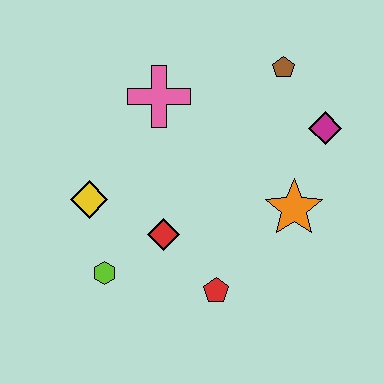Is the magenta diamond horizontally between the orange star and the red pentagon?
No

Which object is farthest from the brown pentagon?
The lime hexagon is farthest from the brown pentagon.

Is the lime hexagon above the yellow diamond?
No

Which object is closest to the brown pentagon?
The magenta diamond is closest to the brown pentagon.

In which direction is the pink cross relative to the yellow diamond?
The pink cross is above the yellow diamond.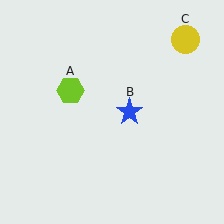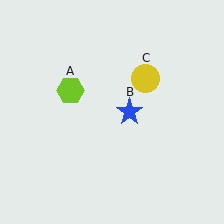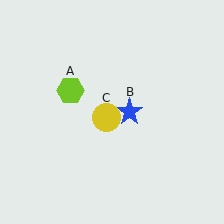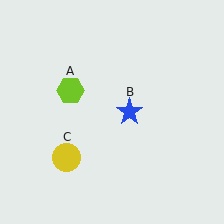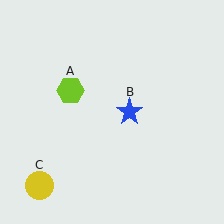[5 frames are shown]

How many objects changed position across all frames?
1 object changed position: yellow circle (object C).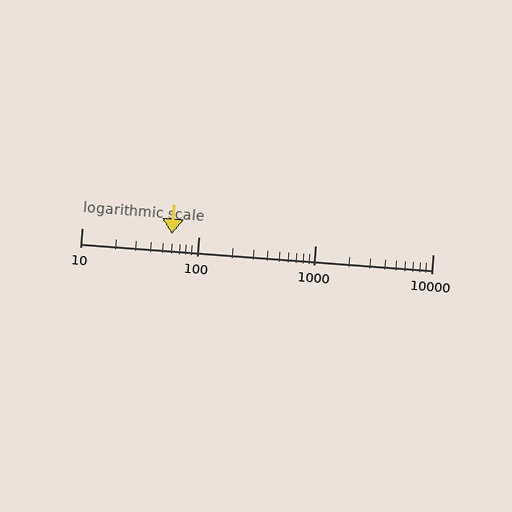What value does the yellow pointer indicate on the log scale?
The pointer indicates approximately 59.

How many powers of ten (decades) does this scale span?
The scale spans 3 decades, from 10 to 10000.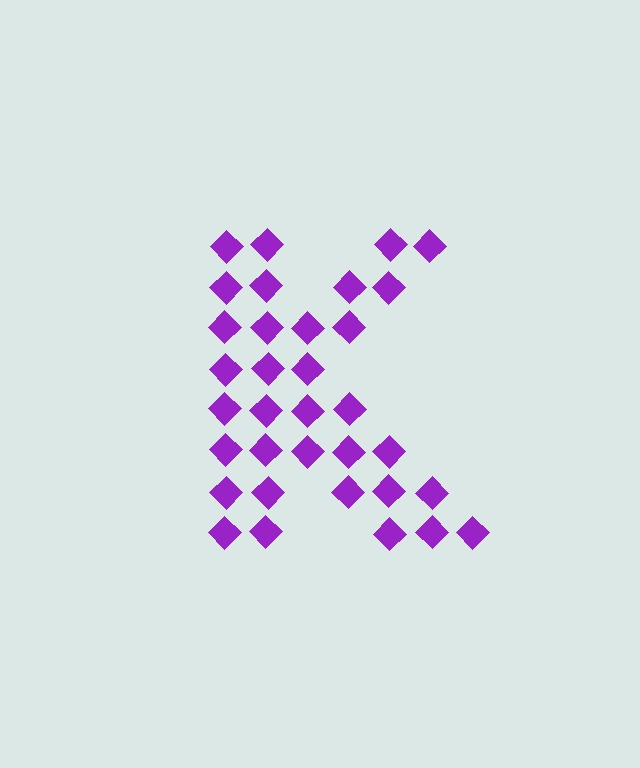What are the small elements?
The small elements are diamonds.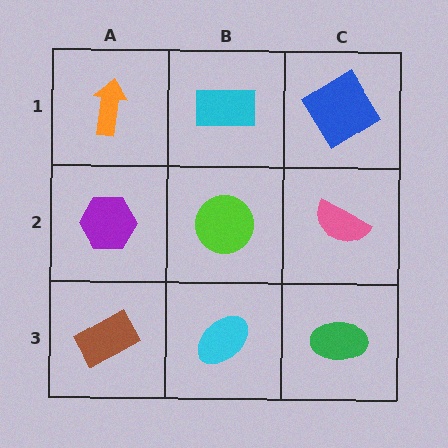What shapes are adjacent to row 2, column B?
A cyan rectangle (row 1, column B), a cyan ellipse (row 3, column B), a purple hexagon (row 2, column A), a pink semicircle (row 2, column C).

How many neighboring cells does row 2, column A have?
3.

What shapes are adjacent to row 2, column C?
A blue diamond (row 1, column C), a green ellipse (row 3, column C), a lime circle (row 2, column B).